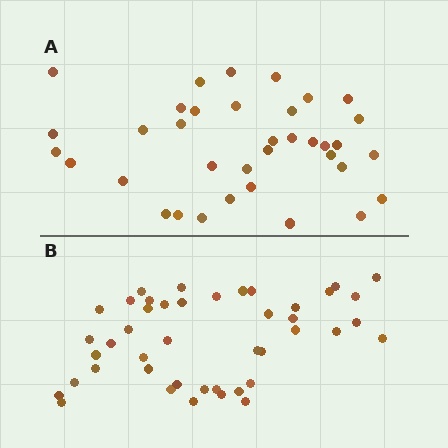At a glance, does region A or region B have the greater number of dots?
Region B (the bottom region) has more dots.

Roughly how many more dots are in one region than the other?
Region B has roughly 8 or so more dots than region A.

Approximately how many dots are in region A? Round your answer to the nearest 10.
About 40 dots. (The exact count is 36, which rounds to 40.)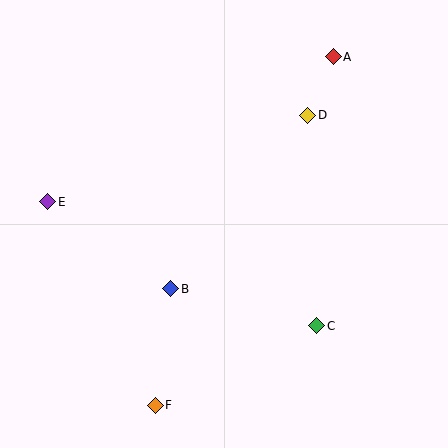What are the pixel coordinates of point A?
Point A is at (333, 57).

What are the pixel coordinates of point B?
Point B is at (171, 289).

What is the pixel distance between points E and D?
The distance between E and D is 274 pixels.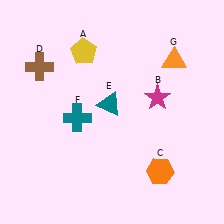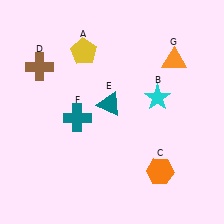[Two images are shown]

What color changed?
The star (B) changed from magenta in Image 1 to cyan in Image 2.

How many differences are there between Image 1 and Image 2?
There is 1 difference between the two images.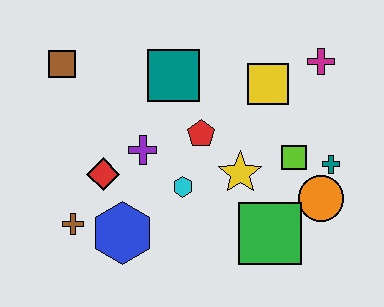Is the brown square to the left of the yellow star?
Yes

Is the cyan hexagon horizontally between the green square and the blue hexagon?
Yes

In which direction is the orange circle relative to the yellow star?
The orange circle is to the right of the yellow star.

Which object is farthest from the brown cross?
The magenta cross is farthest from the brown cross.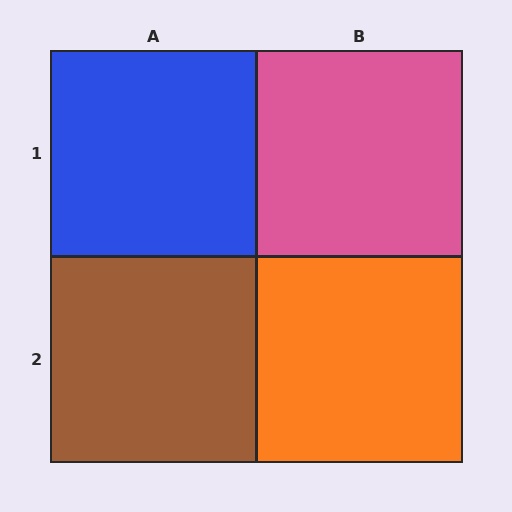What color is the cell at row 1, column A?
Blue.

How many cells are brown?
1 cell is brown.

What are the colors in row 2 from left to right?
Brown, orange.